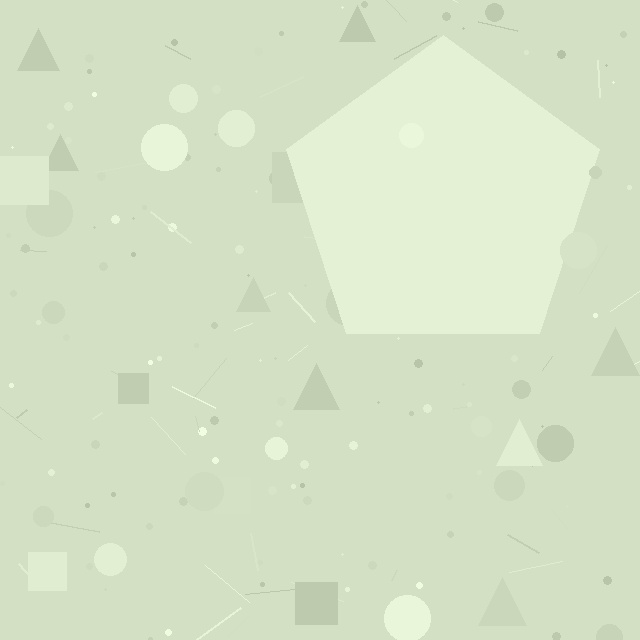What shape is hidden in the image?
A pentagon is hidden in the image.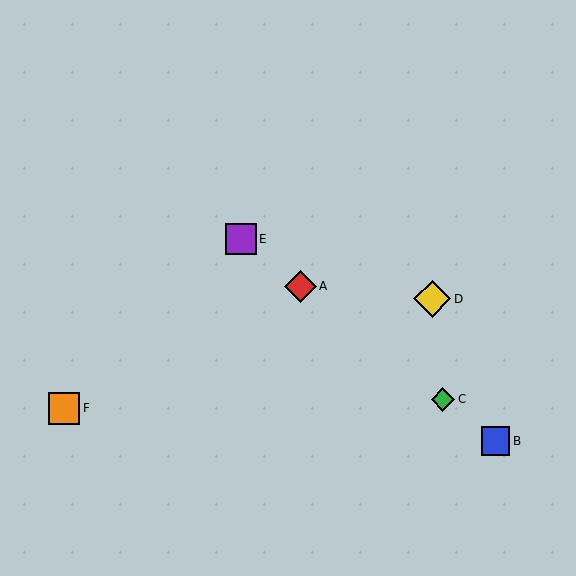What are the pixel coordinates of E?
Object E is at (241, 239).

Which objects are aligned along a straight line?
Objects A, B, C, E are aligned along a straight line.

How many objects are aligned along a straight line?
4 objects (A, B, C, E) are aligned along a straight line.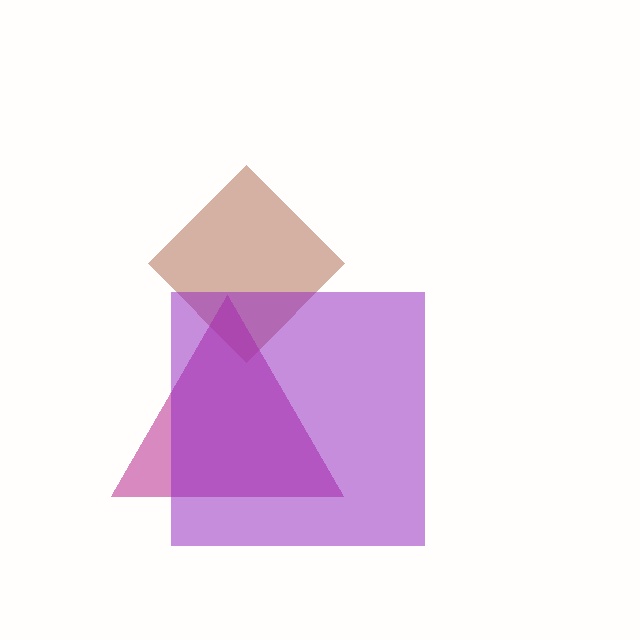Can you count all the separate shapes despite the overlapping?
Yes, there are 3 separate shapes.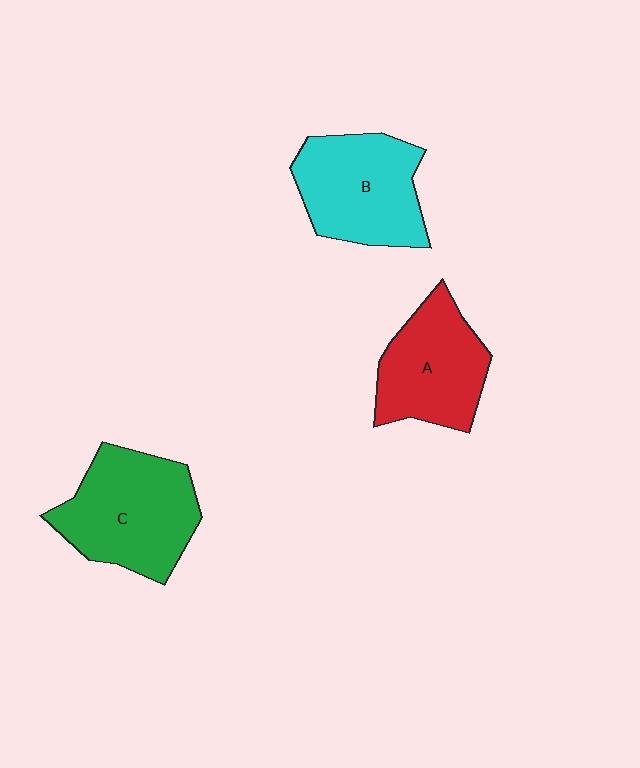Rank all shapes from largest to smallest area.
From largest to smallest: C (green), B (cyan), A (red).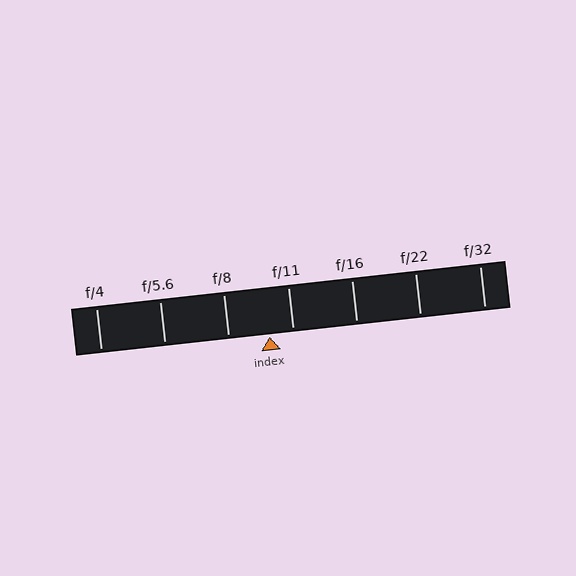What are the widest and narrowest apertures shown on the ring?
The widest aperture shown is f/4 and the narrowest is f/32.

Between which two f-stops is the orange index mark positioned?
The index mark is between f/8 and f/11.